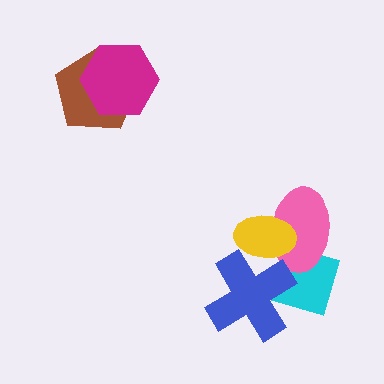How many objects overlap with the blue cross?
2 objects overlap with the blue cross.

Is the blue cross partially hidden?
Yes, it is partially covered by another shape.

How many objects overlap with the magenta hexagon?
1 object overlaps with the magenta hexagon.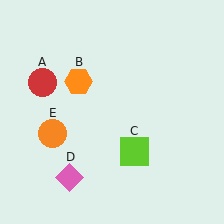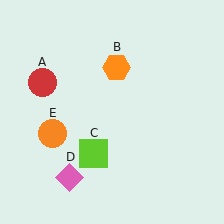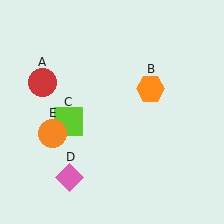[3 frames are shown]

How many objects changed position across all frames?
2 objects changed position: orange hexagon (object B), lime square (object C).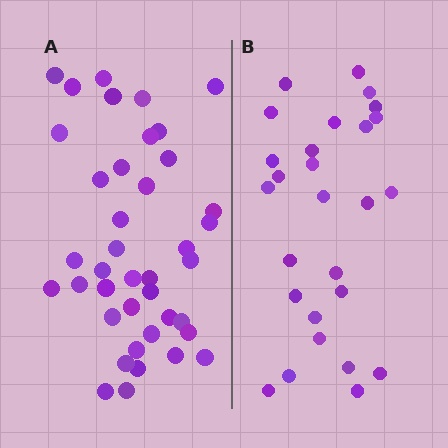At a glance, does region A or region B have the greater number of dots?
Region A (the left region) has more dots.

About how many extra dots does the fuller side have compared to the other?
Region A has approximately 15 more dots than region B.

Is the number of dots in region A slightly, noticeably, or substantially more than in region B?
Region A has substantially more. The ratio is roughly 1.5 to 1.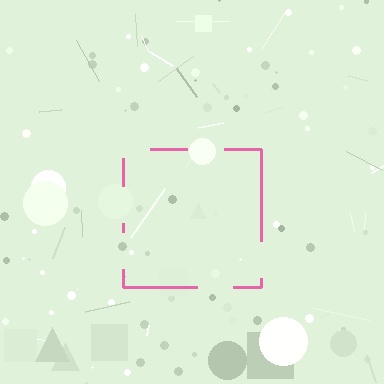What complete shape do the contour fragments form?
The contour fragments form a square.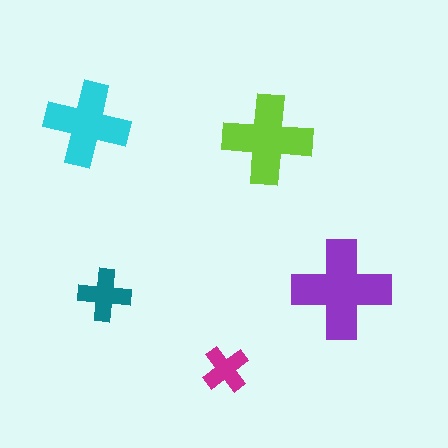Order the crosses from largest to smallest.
the purple one, the lime one, the cyan one, the teal one, the magenta one.